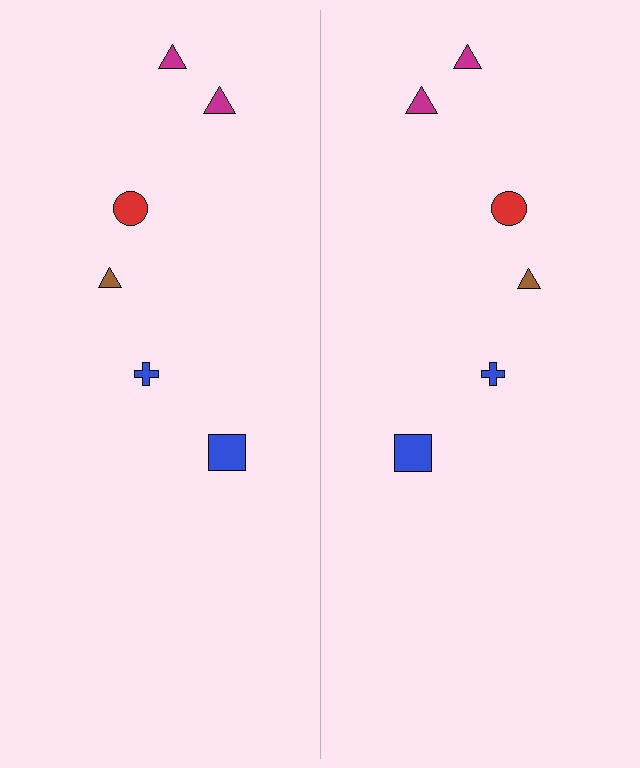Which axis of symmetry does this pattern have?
The pattern has a vertical axis of symmetry running through the center of the image.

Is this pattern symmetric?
Yes, this pattern has bilateral (reflection) symmetry.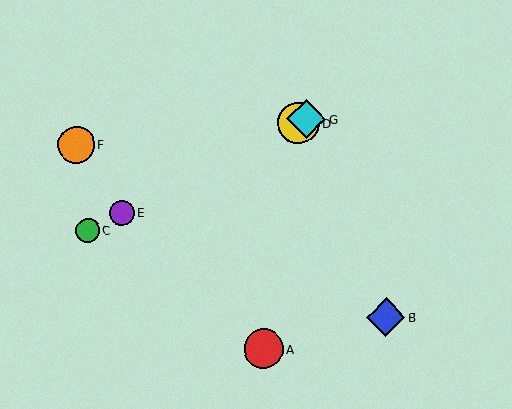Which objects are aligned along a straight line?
Objects C, D, E, G are aligned along a straight line.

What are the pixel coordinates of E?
Object E is at (122, 213).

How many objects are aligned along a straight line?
4 objects (C, D, E, G) are aligned along a straight line.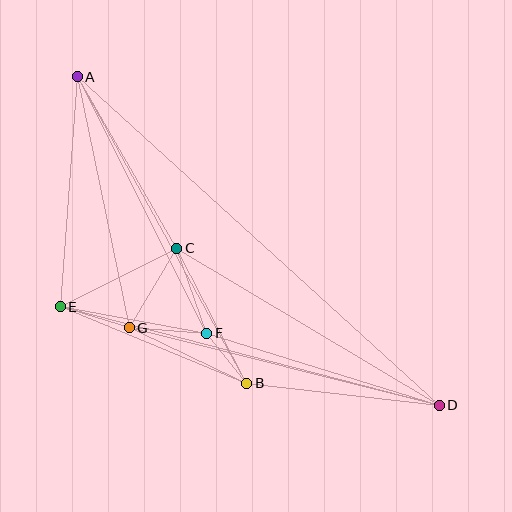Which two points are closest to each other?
Points B and F are closest to each other.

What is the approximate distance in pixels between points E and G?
The distance between E and G is approximately 72 pixels.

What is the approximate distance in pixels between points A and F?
The distance between A and F is approximately 287 pixels.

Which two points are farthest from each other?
Points A and D are farthest from each other.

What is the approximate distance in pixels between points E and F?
The distance between E and F is approximately 149 pixels.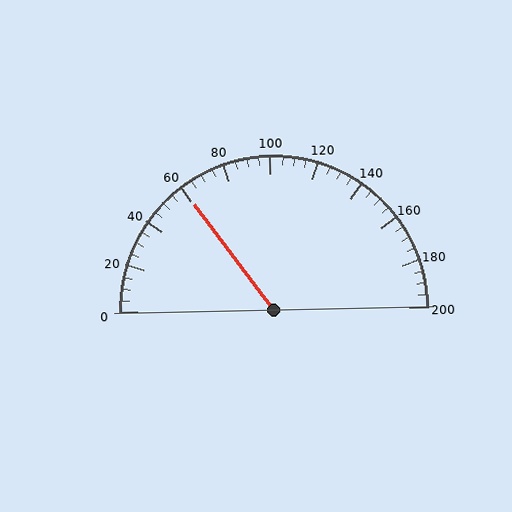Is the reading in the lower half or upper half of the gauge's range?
The reading is in the lower half of the range (0 to 200).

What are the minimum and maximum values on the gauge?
The gauge ranges from 0 to 200.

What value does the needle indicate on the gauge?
The needle indicates approximately 60.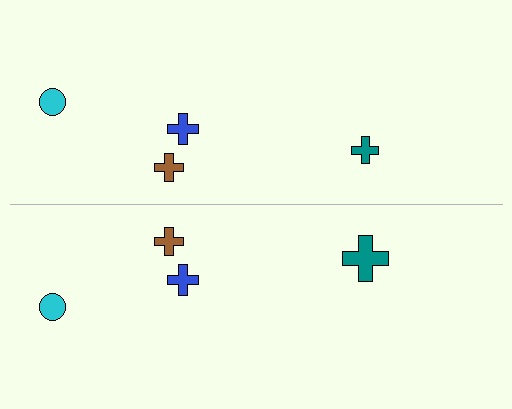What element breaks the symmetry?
The teal cross on the bottom side has a different size than its mirror counterpart.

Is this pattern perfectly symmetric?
No, the pattern is not perfectly symmetric. The teal cross on the bottom side has a different size than its mirror counterpart.